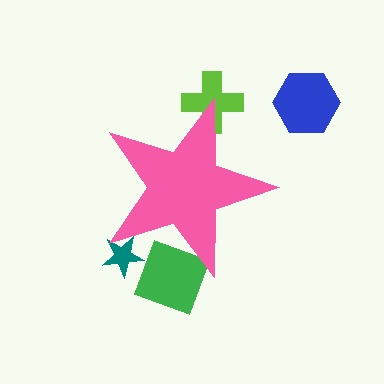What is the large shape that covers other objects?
A pink star.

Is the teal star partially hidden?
Yes, the teal star is partially hidden behind the pink star.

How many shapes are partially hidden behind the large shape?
3 shapes are partially hidden.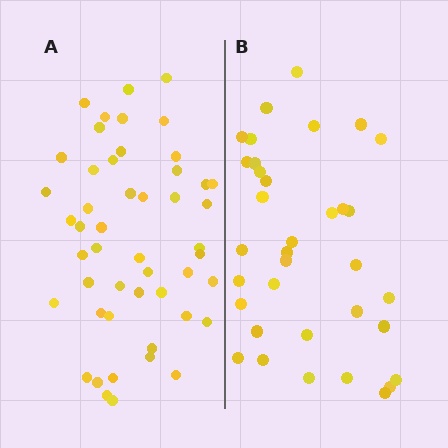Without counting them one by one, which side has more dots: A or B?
Region A (the left region) has more dots.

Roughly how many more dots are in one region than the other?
Region A has approximately 15 more dots than region B.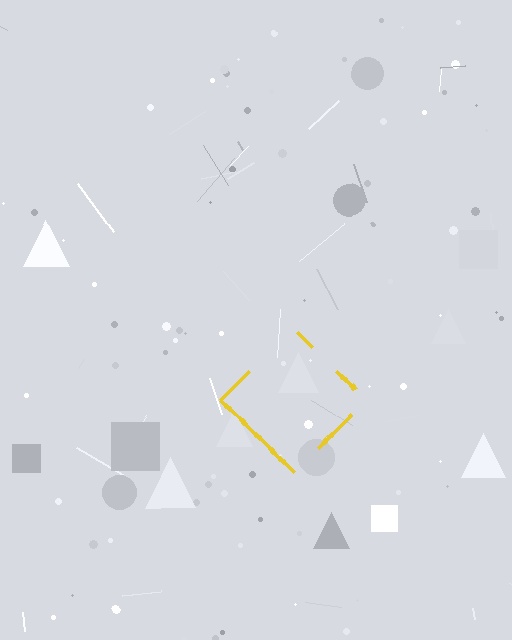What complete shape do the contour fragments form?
The contour fragments form a diamond.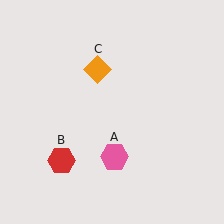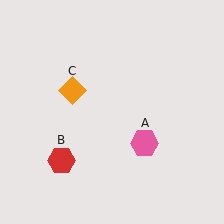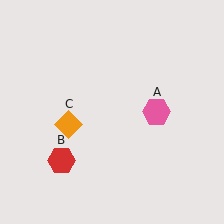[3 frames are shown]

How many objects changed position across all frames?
2 objects changed position: pink hexagon (object A), orange diamond (object C).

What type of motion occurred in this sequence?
The pink hexagon (object A), orange diamond (object C) rotated counterclockwise around the center of the scene.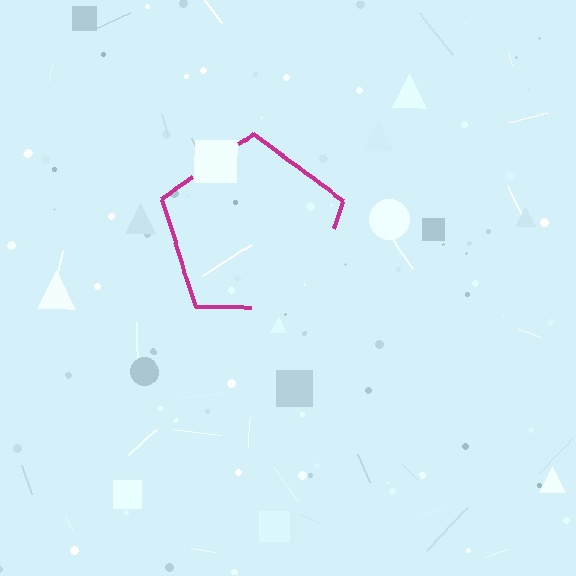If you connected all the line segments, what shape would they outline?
They would outline a pentagon.